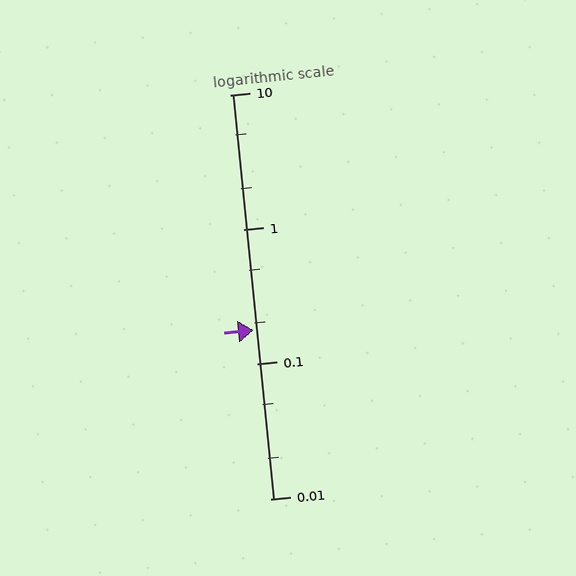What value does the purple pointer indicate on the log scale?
The pointer indicates approximately 0.18.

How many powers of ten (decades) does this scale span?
The scale spans 3 decades, from 0.01 to 10.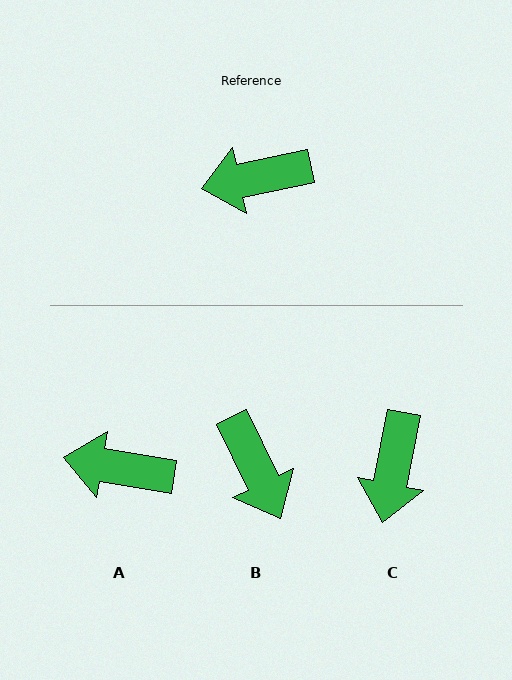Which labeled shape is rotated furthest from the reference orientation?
B, about 104 degrees away.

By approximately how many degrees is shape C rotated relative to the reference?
Approximately 67 degrees counter-clockwise.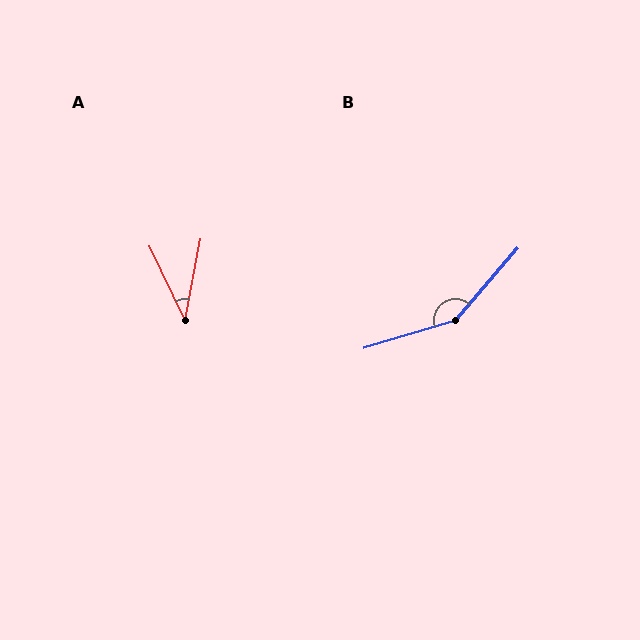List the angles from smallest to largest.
A (36°), B (147°).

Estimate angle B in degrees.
Approximately 147 degrees.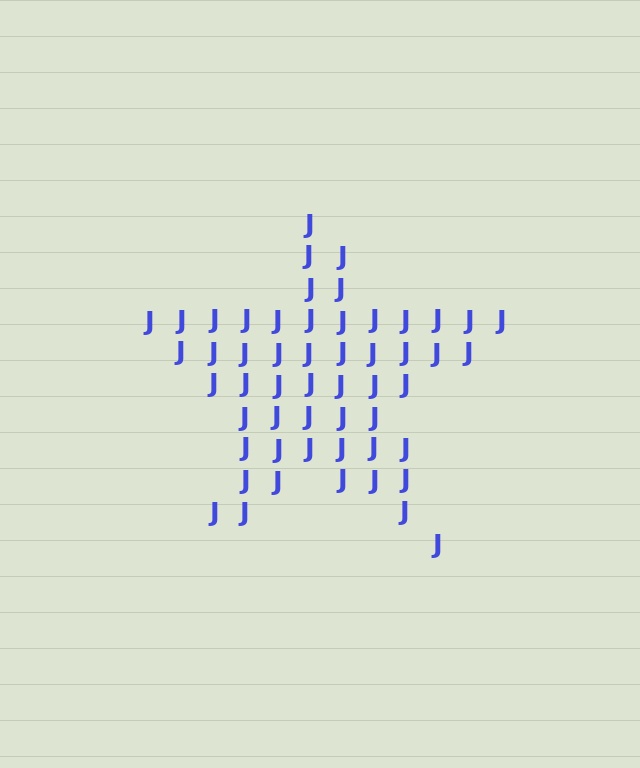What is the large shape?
The large shape is a star.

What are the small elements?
The small elements are letter J's.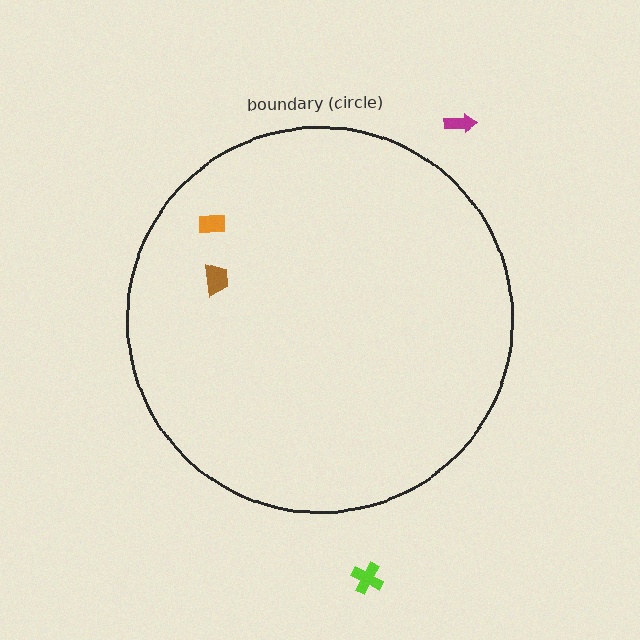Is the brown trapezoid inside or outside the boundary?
Inside.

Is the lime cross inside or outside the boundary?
Outside.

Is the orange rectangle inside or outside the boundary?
Inside.